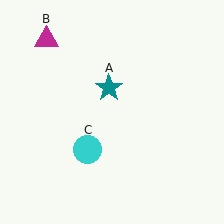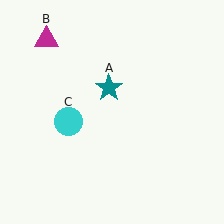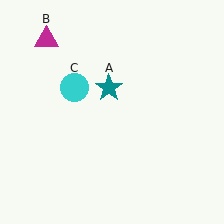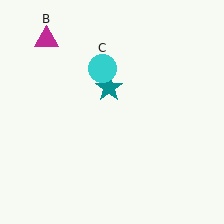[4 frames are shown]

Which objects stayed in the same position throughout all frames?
Teal star (object A) and magenta triangle (object B) remained stationary.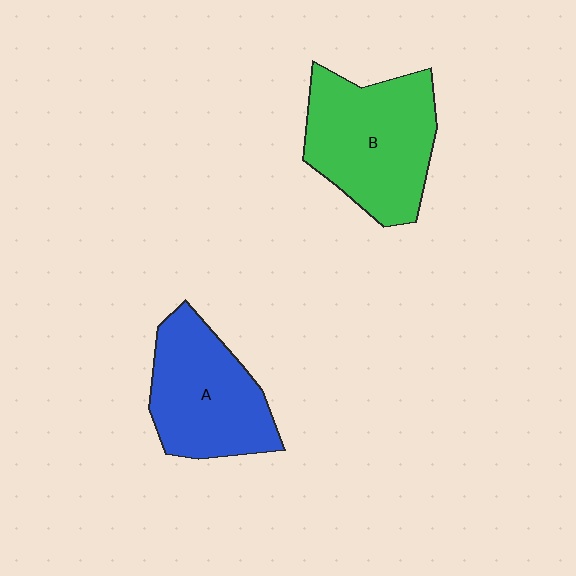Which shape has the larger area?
Shape B (green).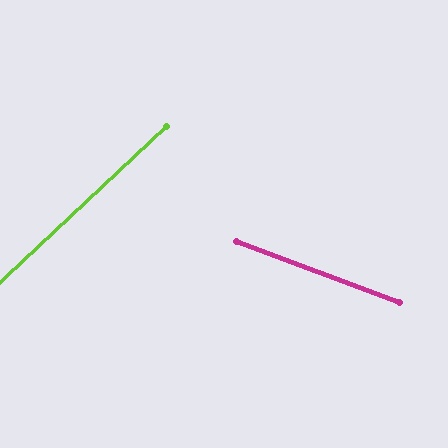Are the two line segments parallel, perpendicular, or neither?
Neither parallel nor perpendicular — they differ by about 64°.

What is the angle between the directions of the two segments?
Approximately 64 degrees.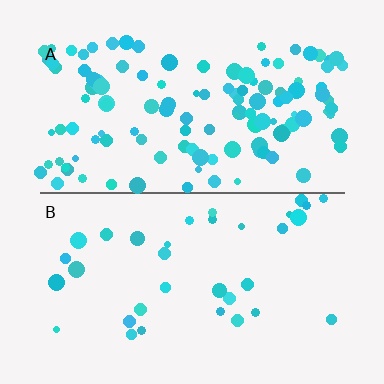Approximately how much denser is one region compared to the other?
Approximately 3.5× — region A over region B.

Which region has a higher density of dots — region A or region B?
A (the top).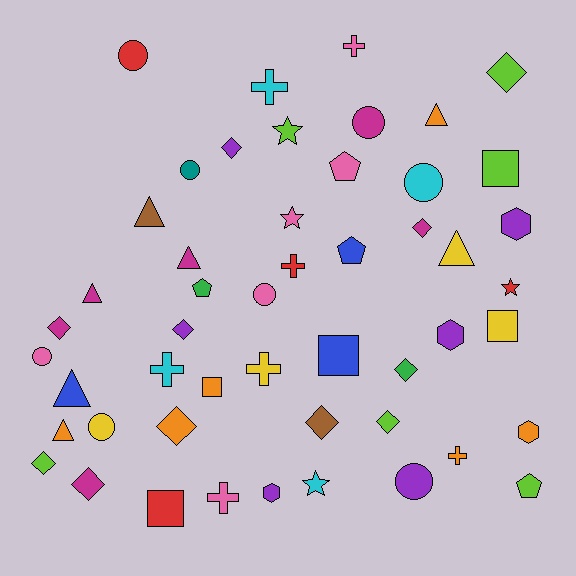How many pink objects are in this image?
There are 6 pink objects.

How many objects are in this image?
There are 50 objects.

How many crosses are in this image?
There are 7 crosses.